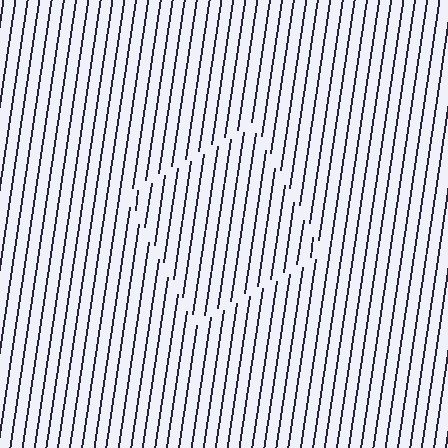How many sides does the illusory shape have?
4 sides — the line-ends trace a square.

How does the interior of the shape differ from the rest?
The interior of the shape contains the same grating, shifted by half a period — the contour is defined by the phase discontinuity where line-ends from the inner and outer gratings abut.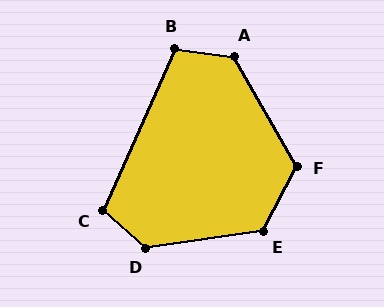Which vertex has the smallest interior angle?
B, at approximately 107 degrees.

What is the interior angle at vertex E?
Approximately 125 degrees (obtuse).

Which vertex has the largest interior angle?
D, at approximately 130 degrees.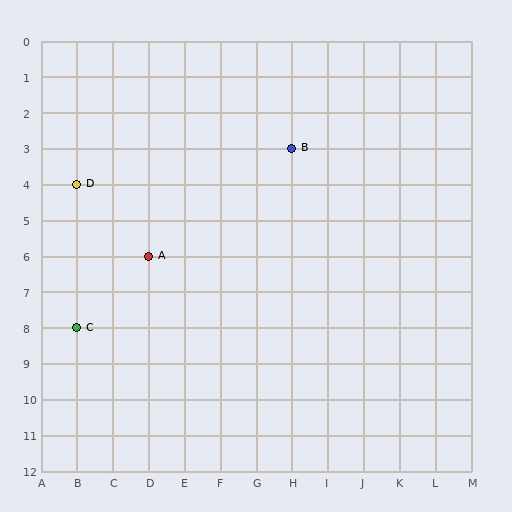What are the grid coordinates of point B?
Point B is at grid coordinates (H, 3).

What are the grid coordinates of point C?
Point C is at grid coordinates (B, 8).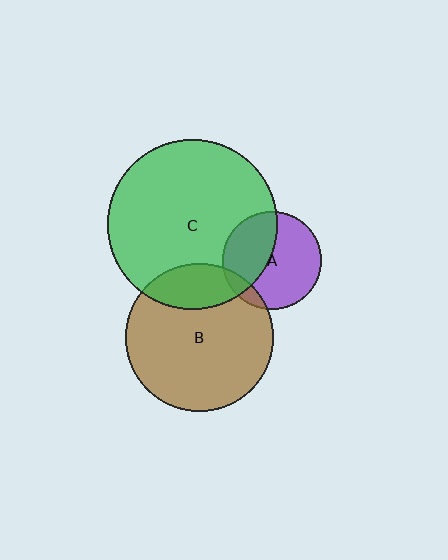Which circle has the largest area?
Circle C (green).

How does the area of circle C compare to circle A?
Approximately 2.9 times.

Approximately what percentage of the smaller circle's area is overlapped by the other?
Approximately 40%.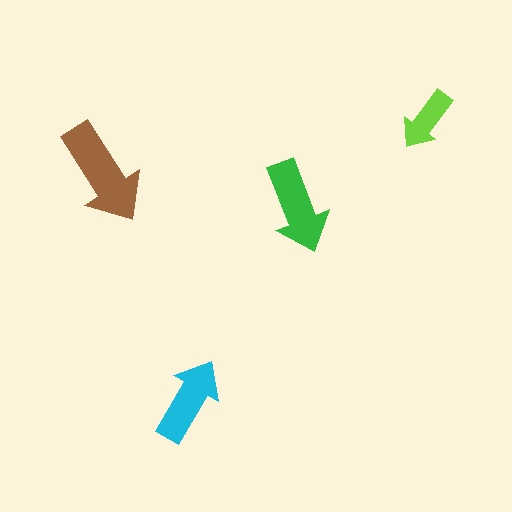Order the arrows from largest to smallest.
the brown one, the green one, the cyan one, the lime one.